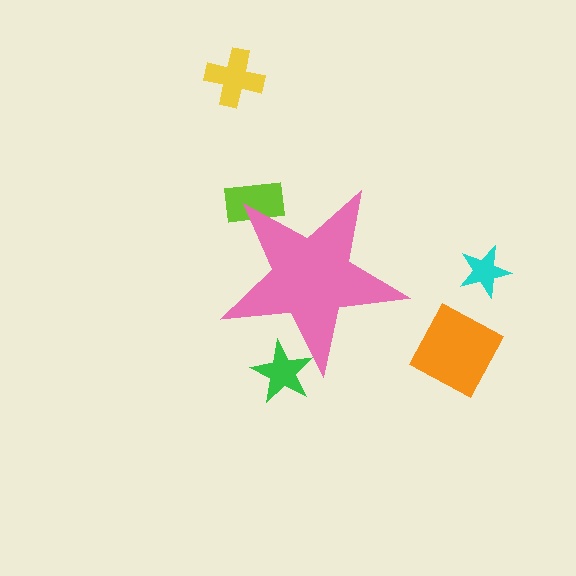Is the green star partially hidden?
Yes, the green star is partially hidden behind the pink star.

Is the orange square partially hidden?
No, the orange square is fully visible.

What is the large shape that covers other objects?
A pink star.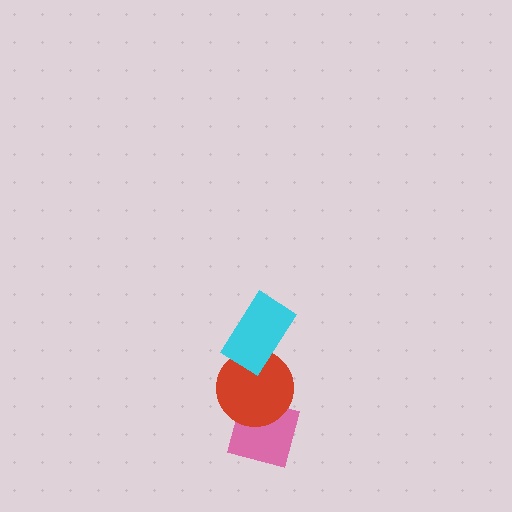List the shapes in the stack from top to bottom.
From top to bottom: the cyan rectangle, the red circle, the pink diamond.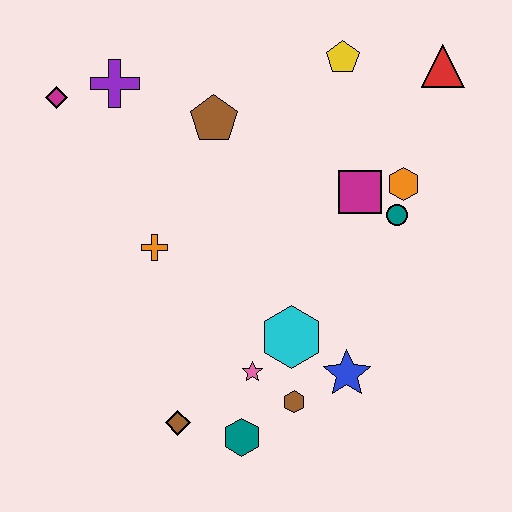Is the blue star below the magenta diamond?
Yes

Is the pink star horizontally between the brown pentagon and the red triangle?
Yes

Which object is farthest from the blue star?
The magenta diamond is farthest from the blue star.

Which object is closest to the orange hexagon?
The teal circle is closest to the orange hexagon.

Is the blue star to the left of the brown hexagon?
No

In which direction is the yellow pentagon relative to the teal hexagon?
The yellow pentagon is above the teal hexagon.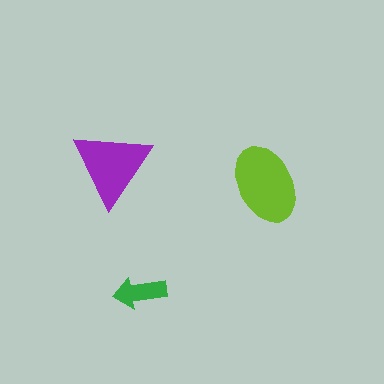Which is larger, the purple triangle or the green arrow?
The purple triangle.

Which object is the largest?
The lime ellipse.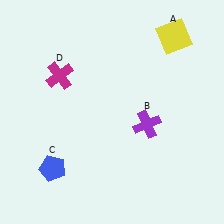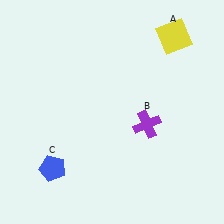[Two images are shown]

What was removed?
The magenta cross (D) was removed in Image 2.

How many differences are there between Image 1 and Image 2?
There is 1 difference between the two images.